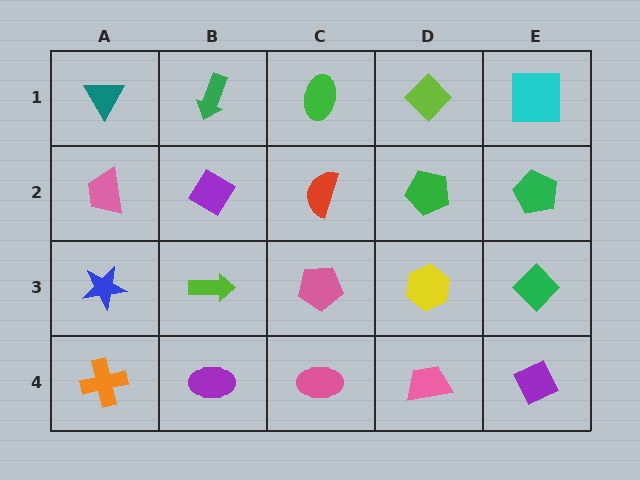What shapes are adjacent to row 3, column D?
A green pentagon (row 2, column D), a pink trapezoid (row 4, column D), a pink pentagon (row 3, column C), a green diamond (row 3, column E).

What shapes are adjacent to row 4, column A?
A blue star (row 3, column A), a purple ellipse (row 4, column B).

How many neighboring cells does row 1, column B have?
3.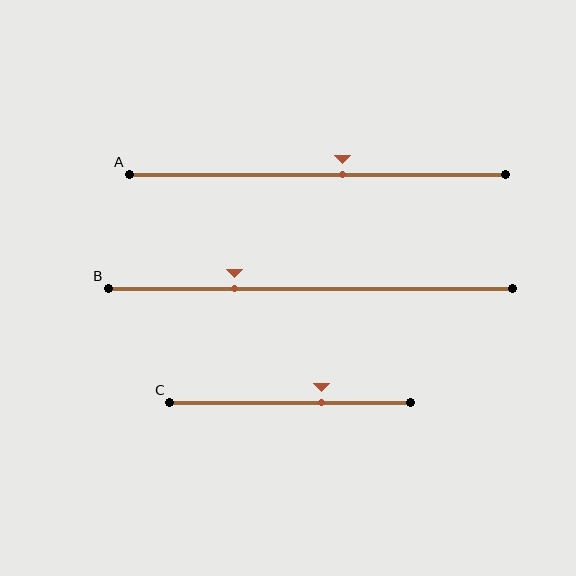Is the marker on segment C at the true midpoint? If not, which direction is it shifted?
No, the marker on segment C is shifted to the right by about 13% of the segment length.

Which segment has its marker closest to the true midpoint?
Segment A has its marker closest to the true midpoint.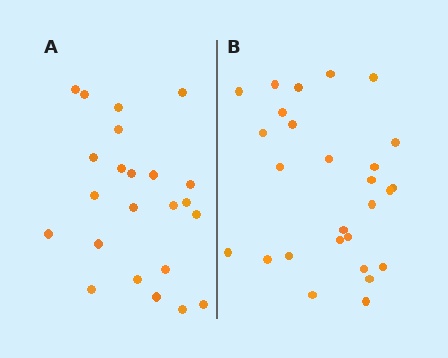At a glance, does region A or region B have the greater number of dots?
Region B (the right region) has more dots.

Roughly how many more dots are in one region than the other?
Region B has about 4 more dots than region A.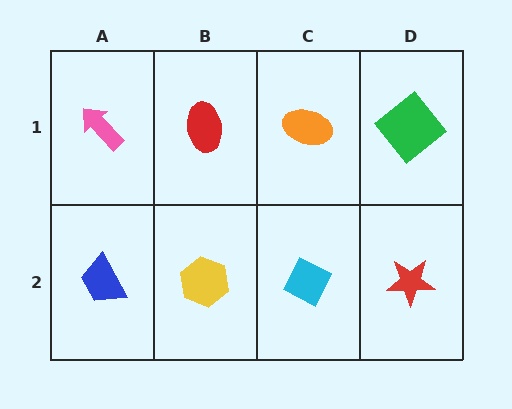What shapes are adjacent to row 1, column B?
A yellow hexagon (row 2, column B), a pink arrow (row 1, column A), an orange ellipse (row 1, column C).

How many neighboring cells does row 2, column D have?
2.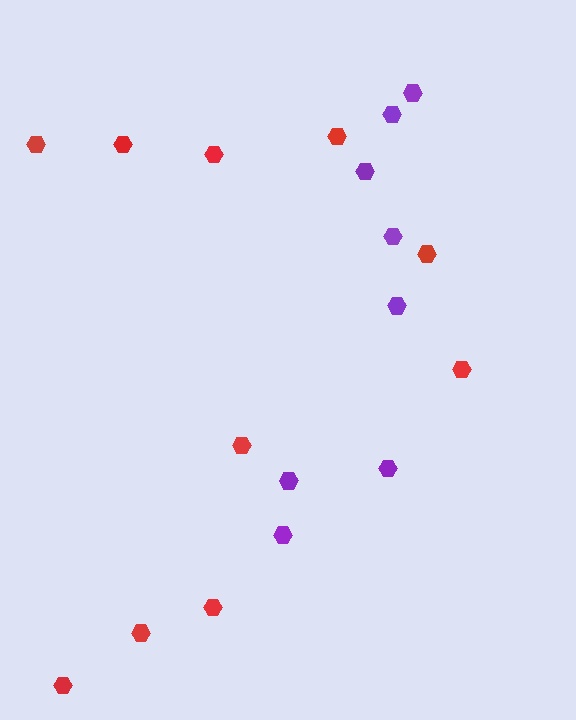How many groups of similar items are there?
There are 2 groups: one group of purple hexagons (8) and one group of red hexagons (10).